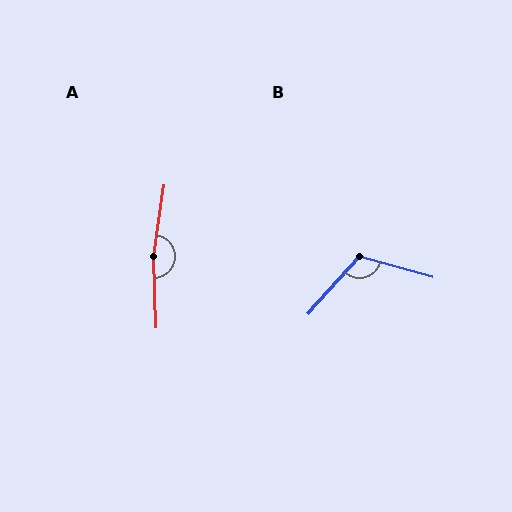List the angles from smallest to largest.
B (116°), A (170°).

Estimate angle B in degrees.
Approximately 116 degrees.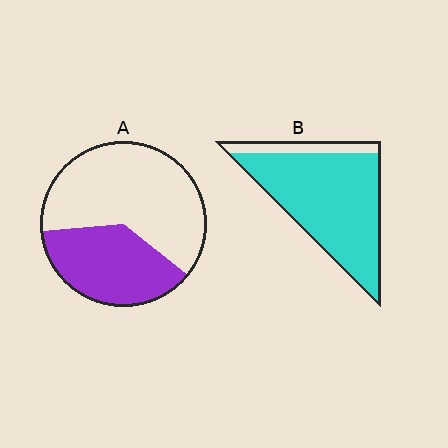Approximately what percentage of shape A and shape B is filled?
A is approximately 40% and B is approximately 85%.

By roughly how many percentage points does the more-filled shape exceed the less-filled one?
By roughly 50 percentage points (B over A).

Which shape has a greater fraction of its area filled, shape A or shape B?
Shape B.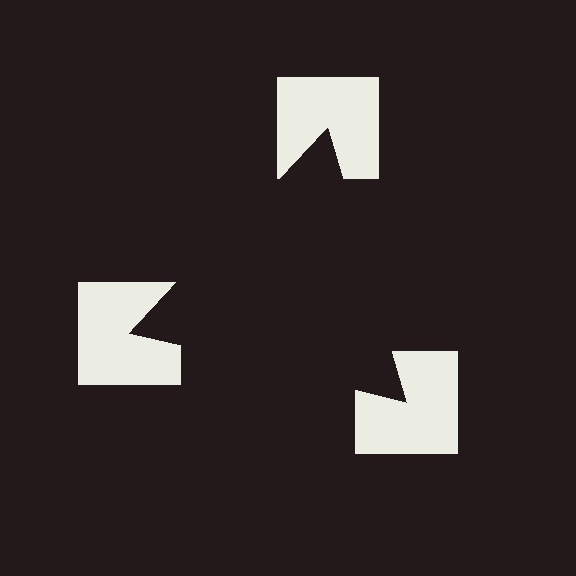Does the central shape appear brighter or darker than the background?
It typically appears slightly darker than the background, even though no actual brightness change is drawn.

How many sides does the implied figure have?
3 sides.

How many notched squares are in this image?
There are 3 — one at each vertex of the illusory triangle.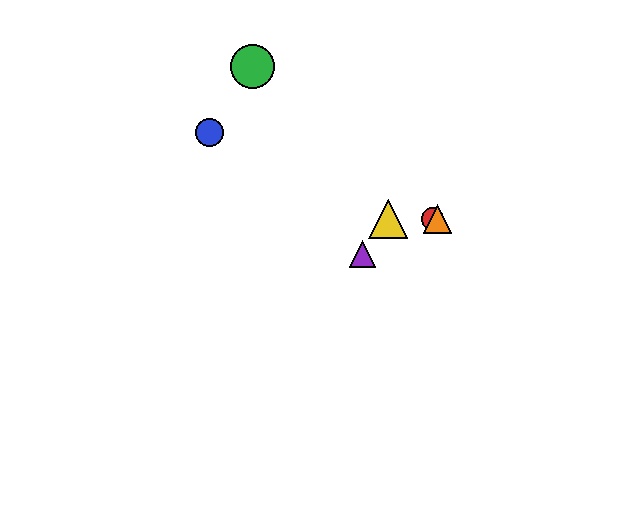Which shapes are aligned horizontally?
The red circle, the yellow triangle, the orange triangle are aligned horizontally.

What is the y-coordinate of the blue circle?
The blue circle is at y≈132.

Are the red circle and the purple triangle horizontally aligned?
No, the red circle is at y≈219 and the purple triangle is at y≈254.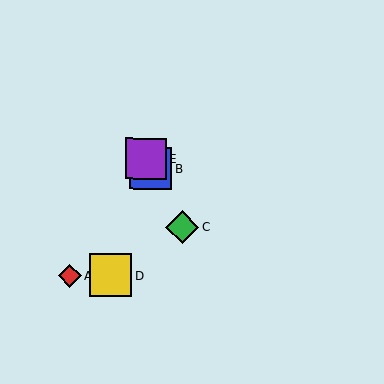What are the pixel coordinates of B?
Object B is at (151, 168).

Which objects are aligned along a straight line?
Objects B, C, E are aligned along a straight line.